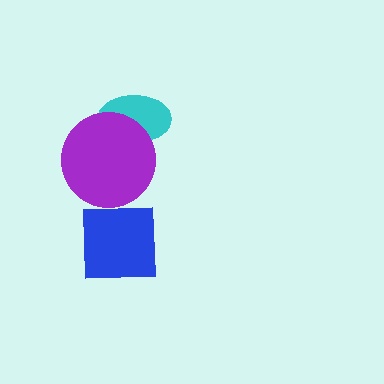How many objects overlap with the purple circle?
2 objects overlap with the purple circle.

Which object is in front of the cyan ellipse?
The purple circle is in front of the cyan ellipse.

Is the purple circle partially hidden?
Yes, it is partially covered by another shape.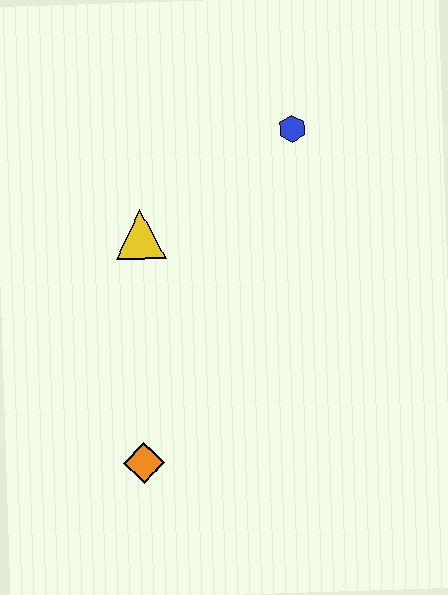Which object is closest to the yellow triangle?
The blue hexagon is closest to the yellow triangle.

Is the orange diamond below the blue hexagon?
Yes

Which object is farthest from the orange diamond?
The blue hexagon is farthest from the orange diamond.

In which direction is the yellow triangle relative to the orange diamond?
The yellow triangle is above the orange diamond.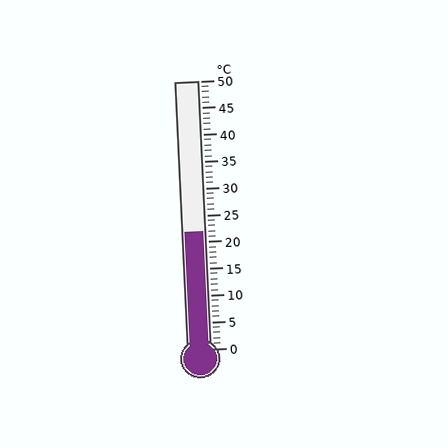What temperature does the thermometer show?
The thermometer shows approximately 22°C.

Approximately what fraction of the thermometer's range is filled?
The thermometer is filled to approximately 45% of its range.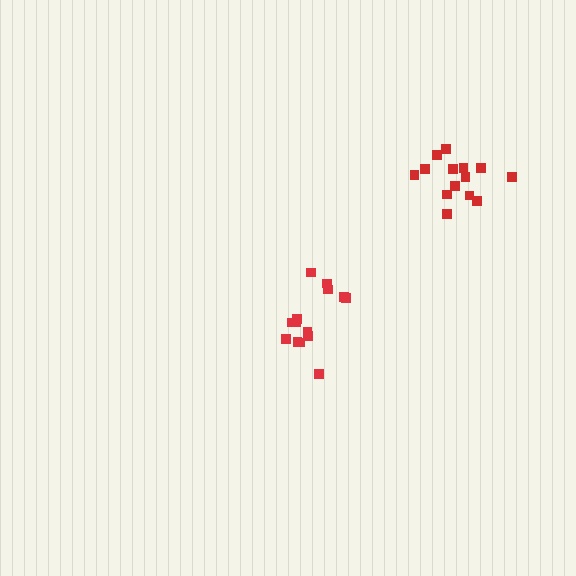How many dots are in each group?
Group 1: 15 dots, Group 2: 14 dots (29 total).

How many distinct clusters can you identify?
There are 2 distinct clusters.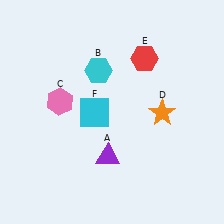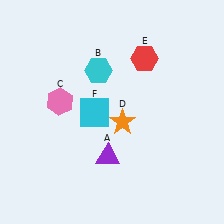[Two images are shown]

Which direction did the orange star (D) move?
The orange star (D) moved left.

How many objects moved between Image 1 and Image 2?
1 object moved between the two images.